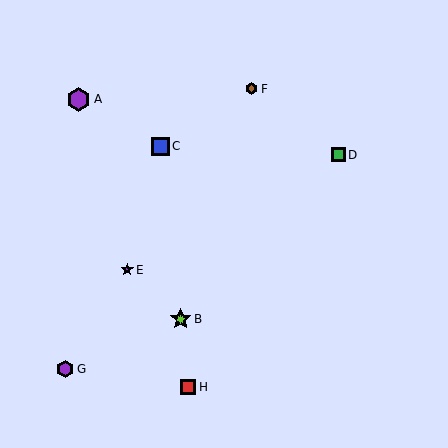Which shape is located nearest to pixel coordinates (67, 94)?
The purple hexagon (labeled A) at (79, 99) is nearest to that location.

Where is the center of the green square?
The center of the green square is at (338, 155).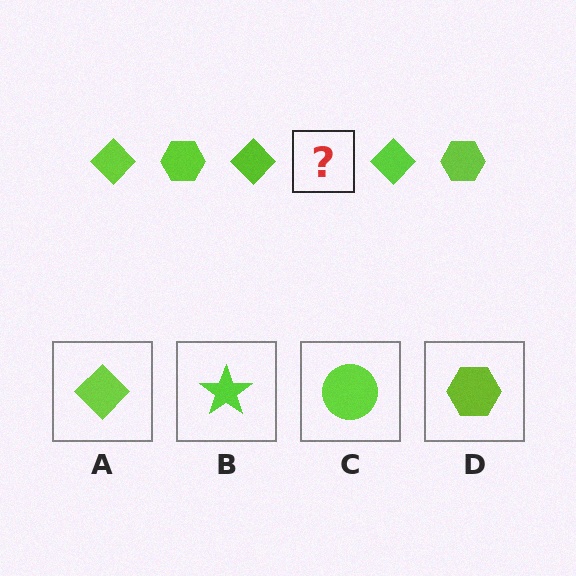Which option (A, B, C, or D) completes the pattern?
D.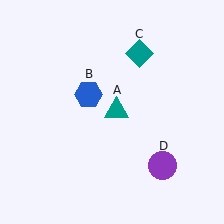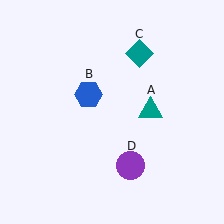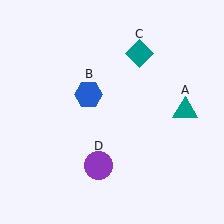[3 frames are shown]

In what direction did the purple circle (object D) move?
The purple circle (object D) moved left.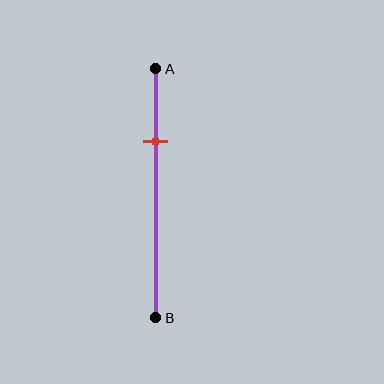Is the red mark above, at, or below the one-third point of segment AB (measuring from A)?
The red mark is above the one-third point of segment AB.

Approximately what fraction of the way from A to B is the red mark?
The red mark is approximately 30% of the way from A to B.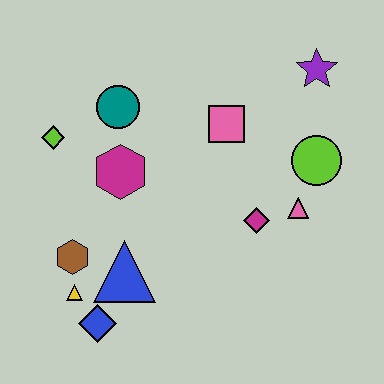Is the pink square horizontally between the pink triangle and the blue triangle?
Yes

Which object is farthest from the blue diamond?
The purple star is farthest from the blue diamond.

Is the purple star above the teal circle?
Yes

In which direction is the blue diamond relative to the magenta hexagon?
The blue diamond is below the magenta hexagon.